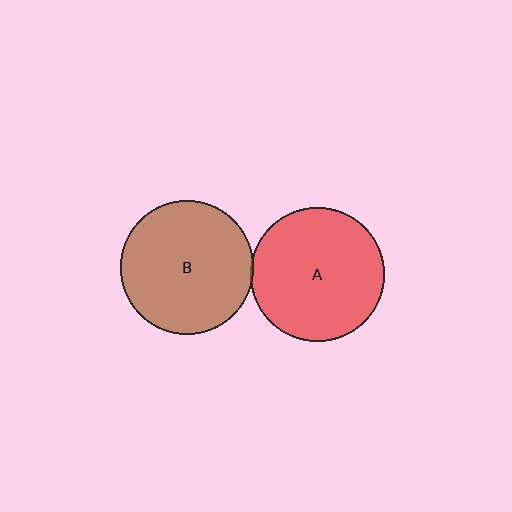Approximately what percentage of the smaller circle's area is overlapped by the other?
Approximately 5%.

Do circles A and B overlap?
Yes.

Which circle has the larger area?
Circle A (red).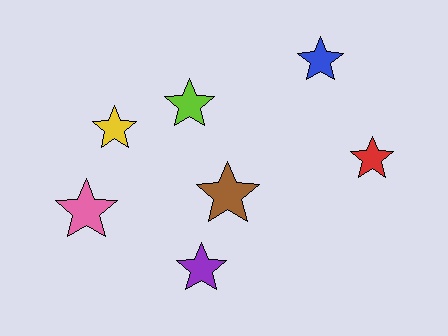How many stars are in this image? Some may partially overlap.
There are 7 stars.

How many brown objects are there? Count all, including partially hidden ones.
There is 1 brown object.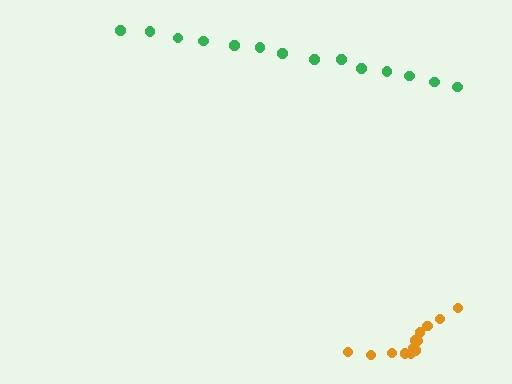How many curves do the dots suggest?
There are 2 distinct paths.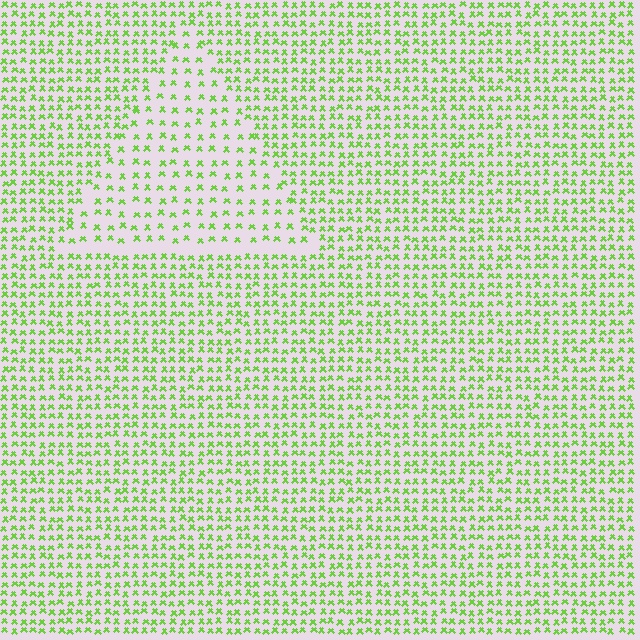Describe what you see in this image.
The image contains small lime elements arranged at two different densities. A triangle-shaped region is visible where the elements are less densely packed than the surrounding area.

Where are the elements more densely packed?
The elements are more densely packed outside the triangle boundary.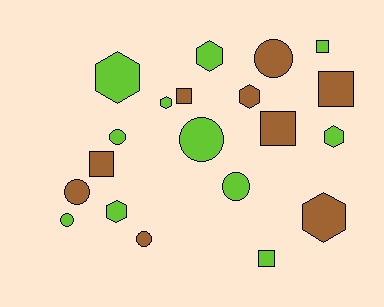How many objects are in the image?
There are 20 objects.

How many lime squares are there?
There are 2 lime squares.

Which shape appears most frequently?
Hexagon, with 7 objects.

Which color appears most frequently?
Lime, with 11 objects.